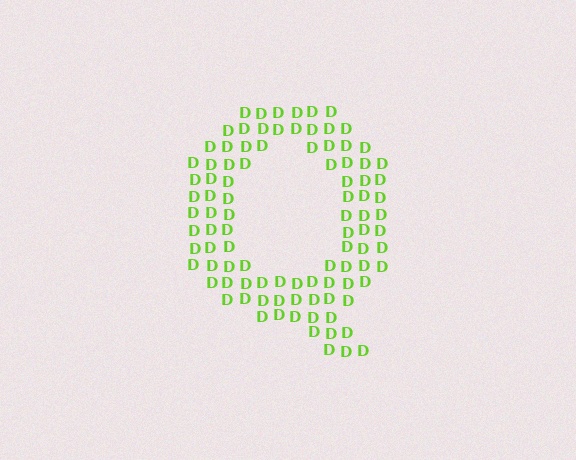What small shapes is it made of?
It is made of small letter D's.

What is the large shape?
The large shape is the letter Q.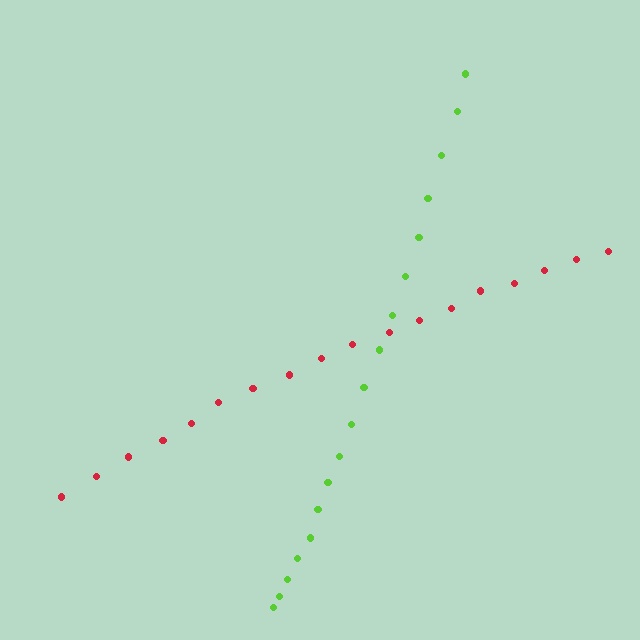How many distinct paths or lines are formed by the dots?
There are 2 distinct paths.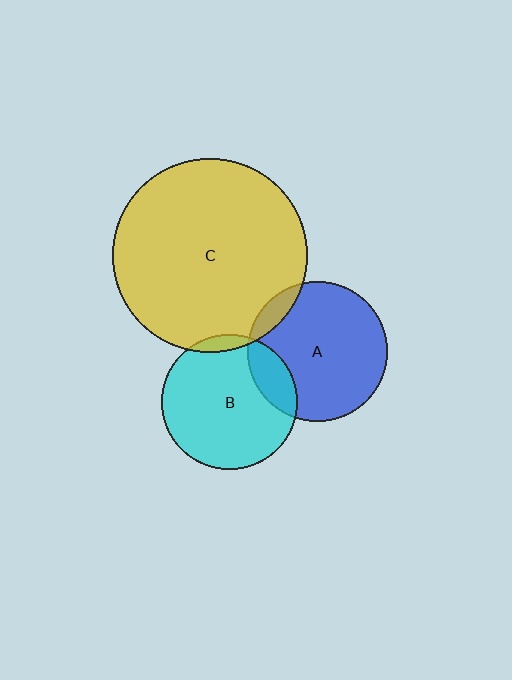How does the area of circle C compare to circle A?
Approximately 1.9 times.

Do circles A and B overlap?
Yes.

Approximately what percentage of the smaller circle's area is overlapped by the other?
Approximately 15%.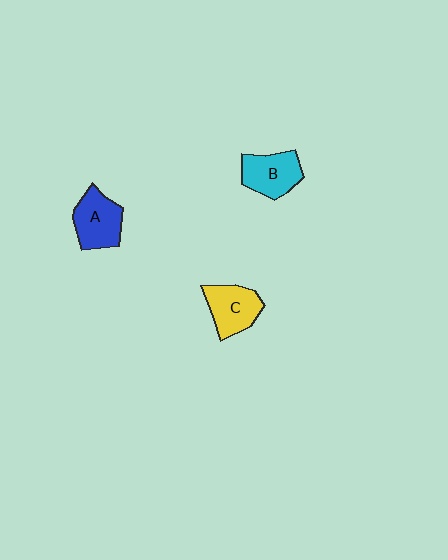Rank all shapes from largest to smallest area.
From largest to smallest: A (blue), C (yellow), B (cyan).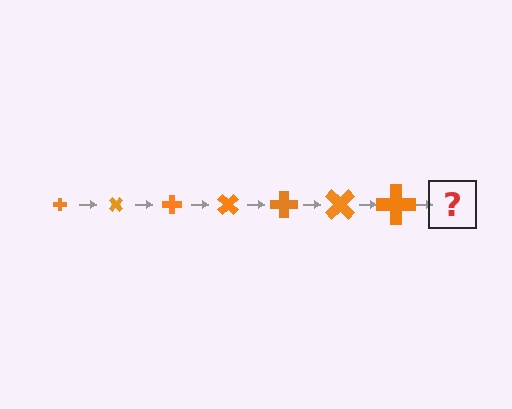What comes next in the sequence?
The next element should be a cross, larger than the previous one and rotated 315 degrees from the start.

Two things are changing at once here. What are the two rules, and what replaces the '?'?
The two rules are that the cross grows larger each step and it rotates 45 degrees each step. The '?' should be a cross, larger than the previous one and rotated 315 degrees from the start.